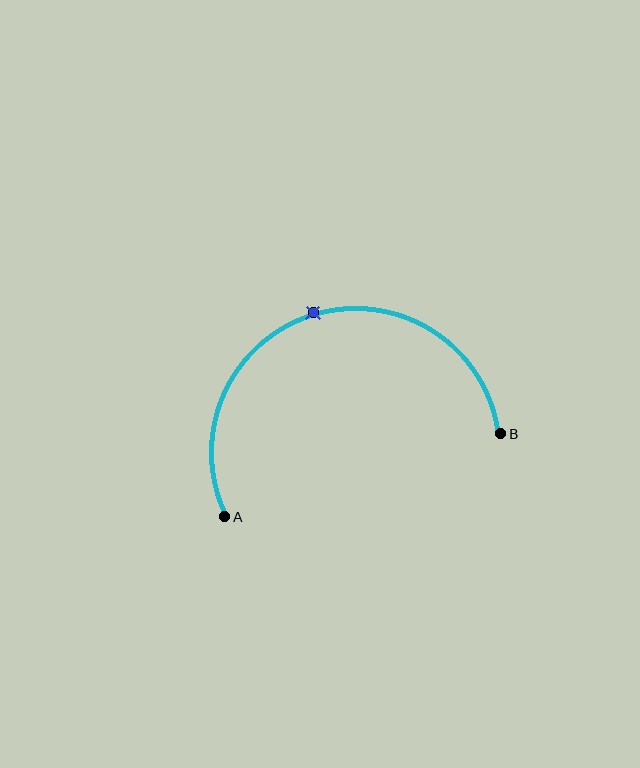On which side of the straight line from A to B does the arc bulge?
The arc bulges above the straight line connecting A and B.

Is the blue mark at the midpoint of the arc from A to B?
Yes. The blue mark lies on the arc at equal arc-length from both A and B — it is the arc midpoint.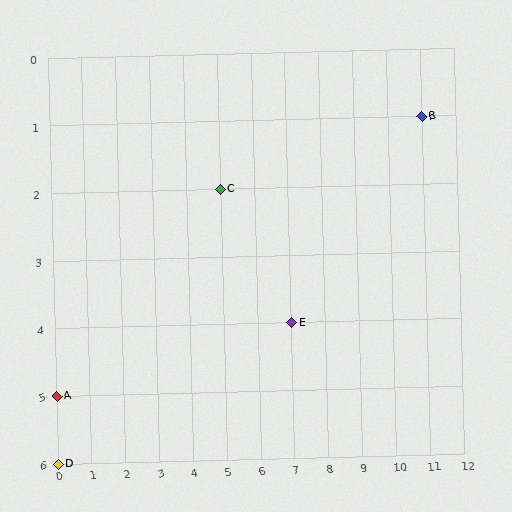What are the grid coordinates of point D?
Point D is at grid coordinates (0, 6).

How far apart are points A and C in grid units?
Points A and C are 5 columns and 3 rows apart (about 5.8 grid units diagonally).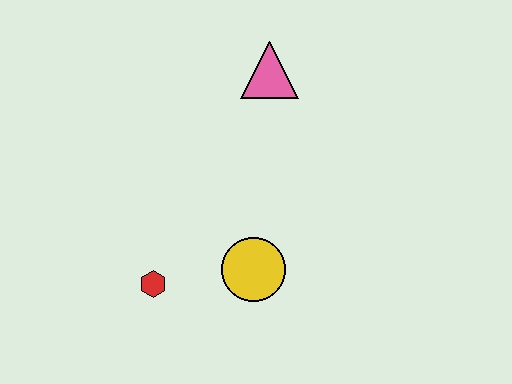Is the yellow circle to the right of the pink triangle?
No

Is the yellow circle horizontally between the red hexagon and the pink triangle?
Yes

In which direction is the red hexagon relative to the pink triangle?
The red hexagon is below the pink triangle.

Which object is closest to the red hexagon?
The yellow circle is closest to the red hexagon.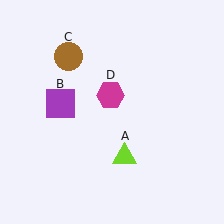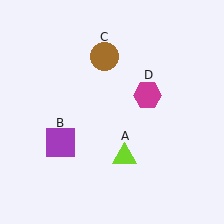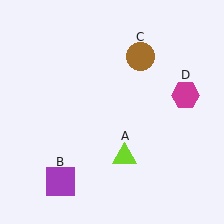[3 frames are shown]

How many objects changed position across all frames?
3 objects changed position: purple square (object B), brown circle (object C), magenta hexagon (object D).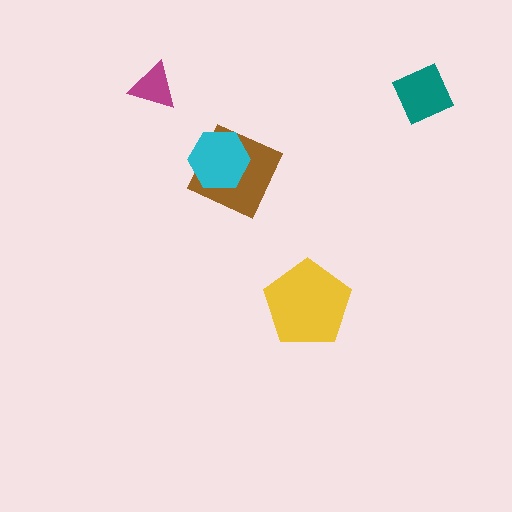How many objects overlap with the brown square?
1 object overlaps with the brown square.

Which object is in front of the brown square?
The cyan hexagon is in front of the brown square.